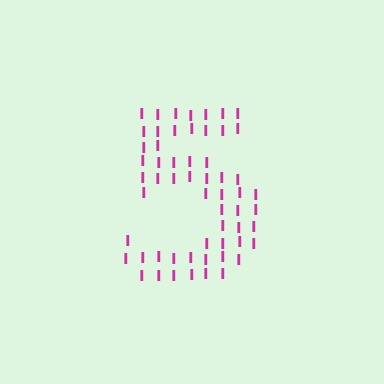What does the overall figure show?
The overall figure shows the digit 5.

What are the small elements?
The small elements are letter I's.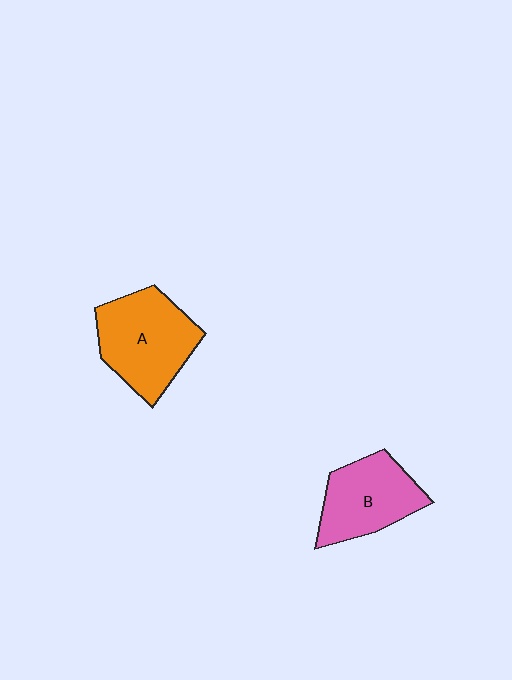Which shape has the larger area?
Shape A (orange).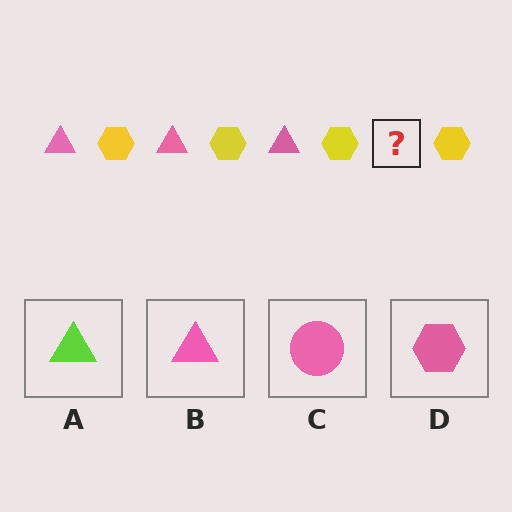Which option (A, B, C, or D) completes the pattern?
B.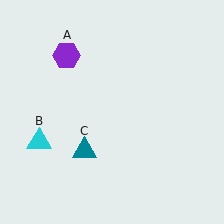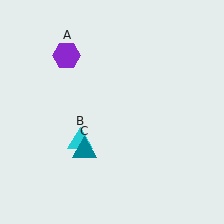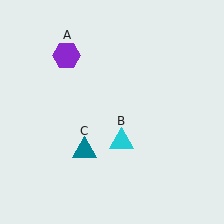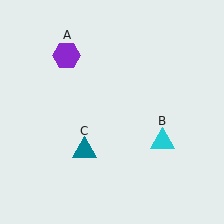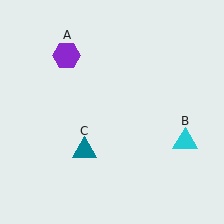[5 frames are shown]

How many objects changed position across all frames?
1 object changed position: cyan triangle (object B).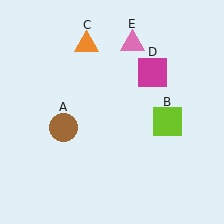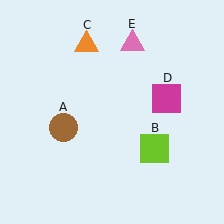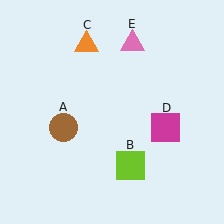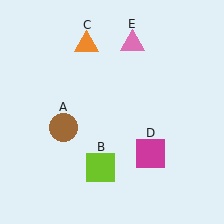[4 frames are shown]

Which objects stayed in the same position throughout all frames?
Brown circle (object A) and orange triangle (object C) and pink triangle (object E) remained stationary.